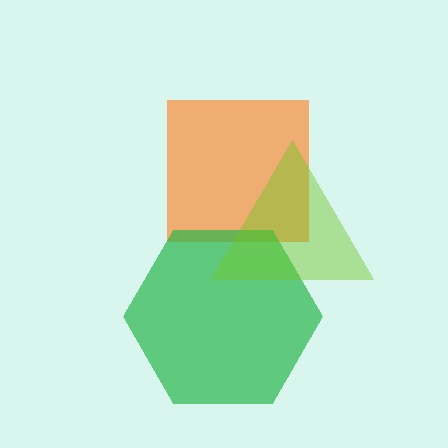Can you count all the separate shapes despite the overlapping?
Yes, there are 3 separate shapes.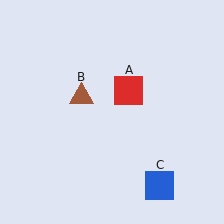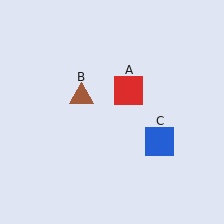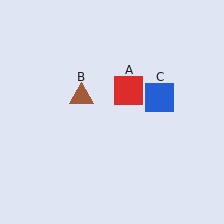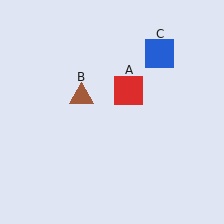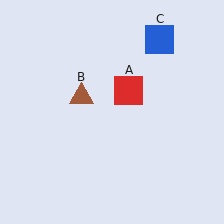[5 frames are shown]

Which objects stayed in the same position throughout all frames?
Red square (object A) and brown triangle (object B) remained stationary.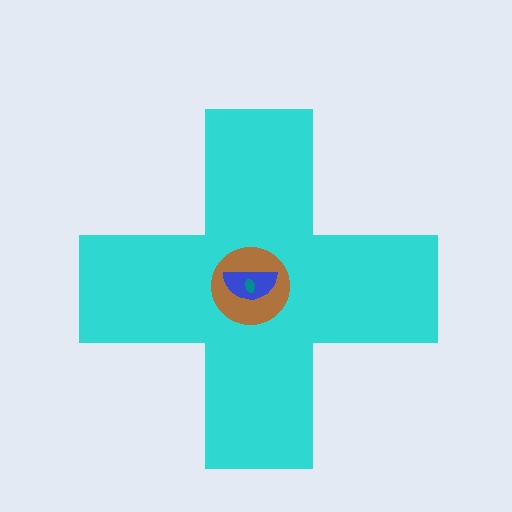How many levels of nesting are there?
4.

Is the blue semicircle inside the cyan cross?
Yes.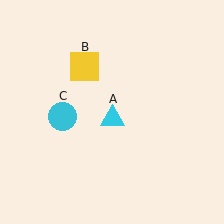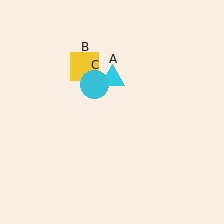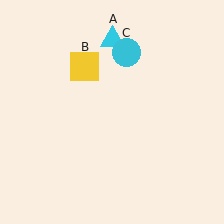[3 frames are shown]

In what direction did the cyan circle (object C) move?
The cyan circle (object C) moved up and to the right.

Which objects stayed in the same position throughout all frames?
Yellow square (object B) remained stationary.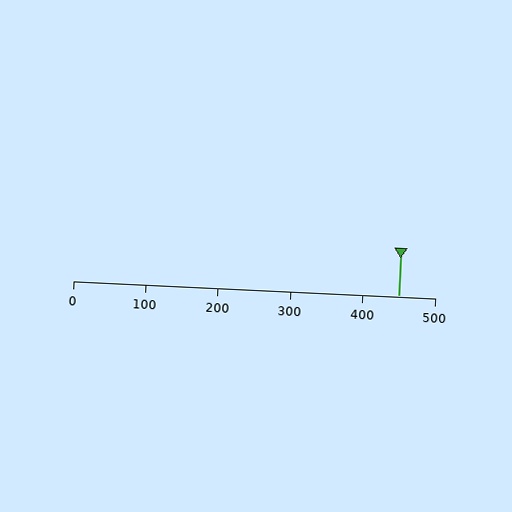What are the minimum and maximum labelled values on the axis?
The axis runs from 0 to 500.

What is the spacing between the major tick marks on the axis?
The major ticks are spaced 100 apart.